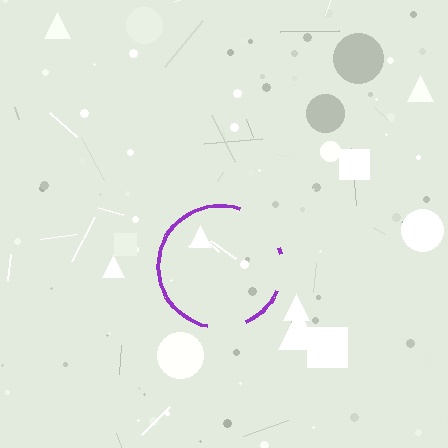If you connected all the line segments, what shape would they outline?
They would outline a circle.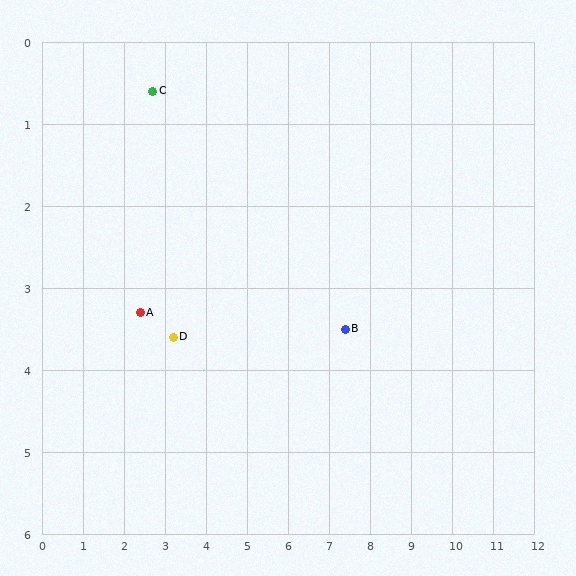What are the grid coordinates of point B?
Point B is at approximately (7.4, 3.5).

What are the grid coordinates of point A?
Point A is at approximately (2.4, 3.3).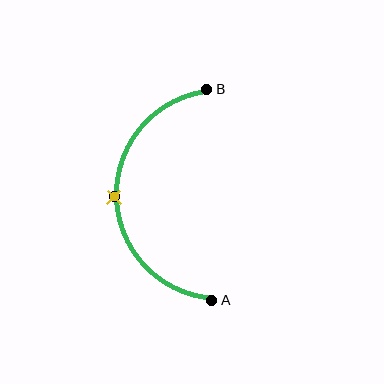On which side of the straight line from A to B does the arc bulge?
The arc bulges to the left of the straight line connecting A and B.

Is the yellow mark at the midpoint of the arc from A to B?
Yes. The yellow mark lies on the arc at equal arc-length from both A and B — it is the arc midpoint.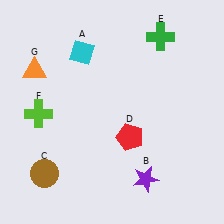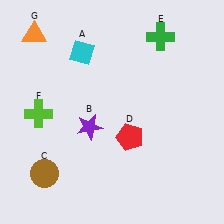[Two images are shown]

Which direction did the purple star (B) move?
The purple star (B) moved left.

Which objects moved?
The objects that moved are: the purple star (B), the orange triangle (G).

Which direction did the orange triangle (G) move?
The orange triangle (G) moved up.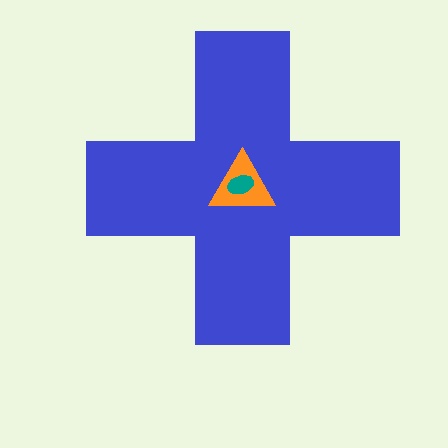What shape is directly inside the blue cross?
The orange triangle.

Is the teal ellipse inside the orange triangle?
Yes.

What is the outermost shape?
The blue cross.